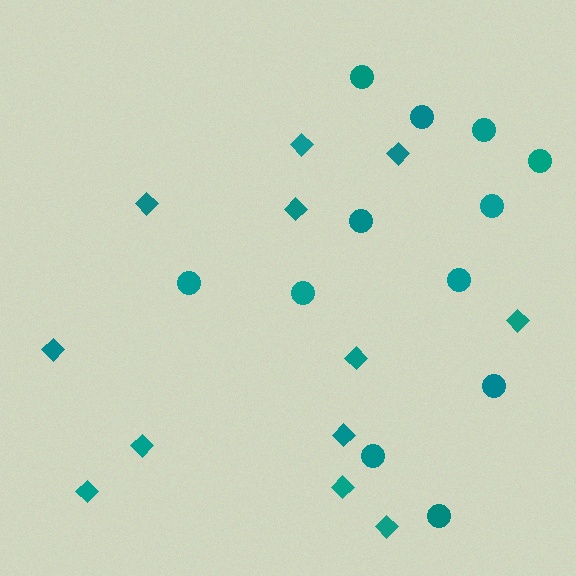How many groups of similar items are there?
There are 2 groups: one group of circles (12) and one group of diamonds (12).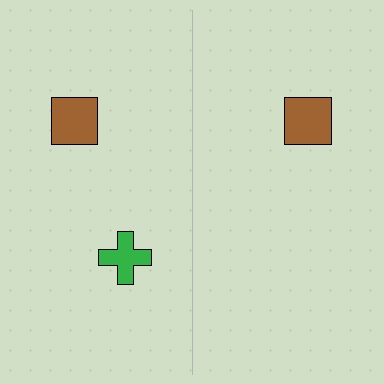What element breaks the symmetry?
A green cross is missing from the right side.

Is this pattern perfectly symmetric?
No, the pattern is not perfectly symmetric. A green cross is missing from the right side.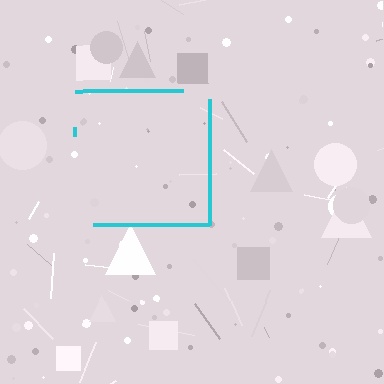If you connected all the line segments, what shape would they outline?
They would outline a square.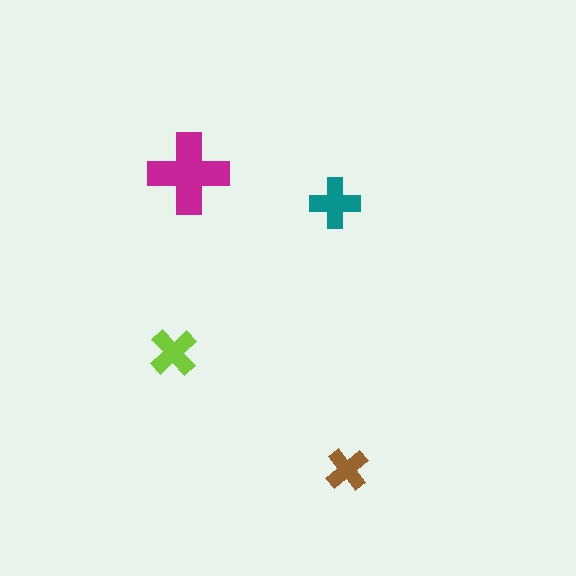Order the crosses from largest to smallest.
the magenta one, the teal one, the lime one, the brown one.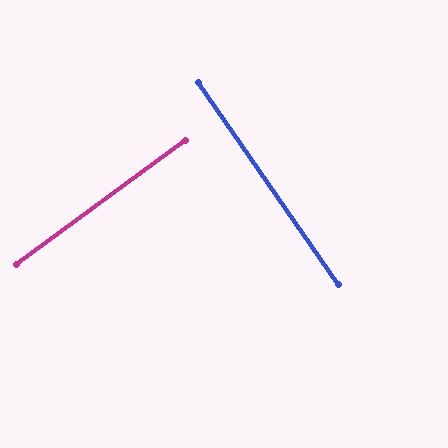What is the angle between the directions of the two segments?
Approximately 89 degrees.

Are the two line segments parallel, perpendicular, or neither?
Perpendicular — they meet at approximately 89°.